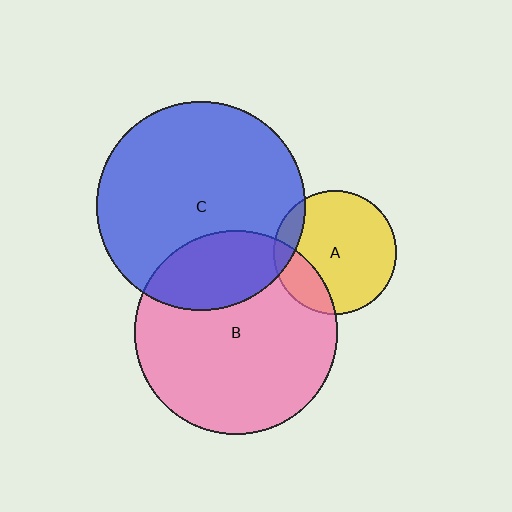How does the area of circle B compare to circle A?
Approximately 2.7 times.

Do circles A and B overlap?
Yes.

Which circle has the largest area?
Circle C (blue).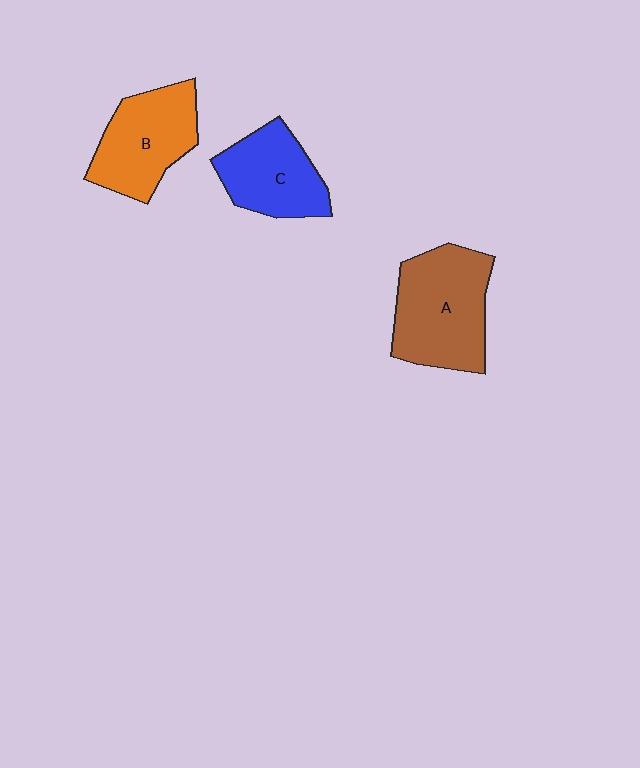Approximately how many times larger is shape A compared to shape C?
Approximately 1.4 times.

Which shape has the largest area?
Shape A (brown).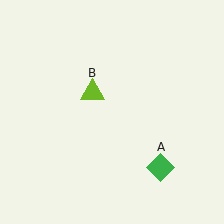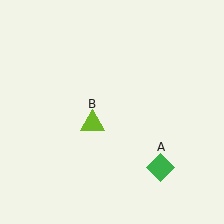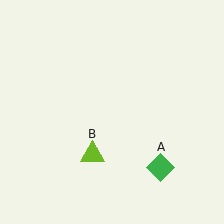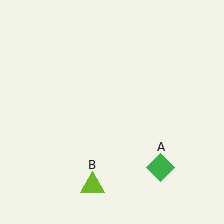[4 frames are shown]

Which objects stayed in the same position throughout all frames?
Green diamond (object A) remained stationary.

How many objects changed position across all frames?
1 object changed position: lime triangle (object B).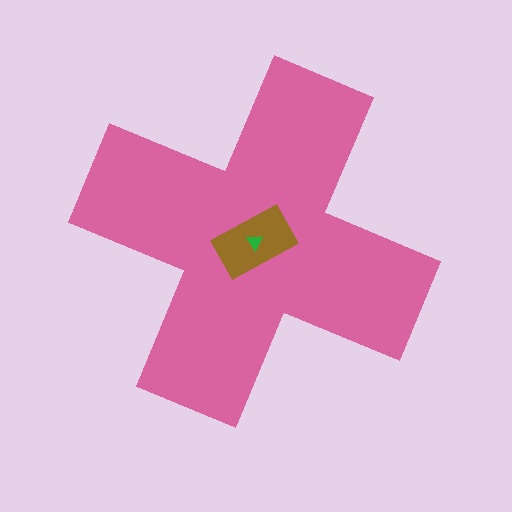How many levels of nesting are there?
3.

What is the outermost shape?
The pink cross.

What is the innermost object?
The green triangle.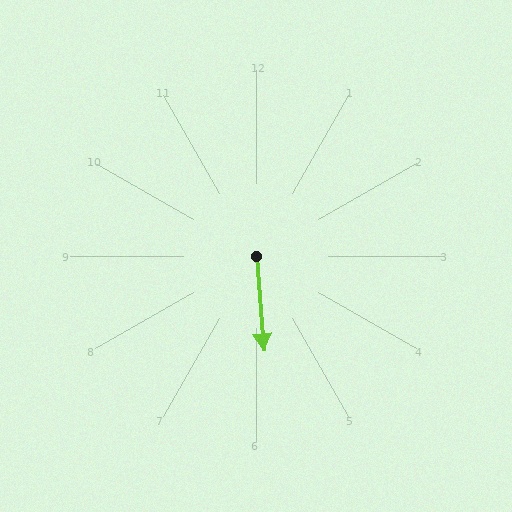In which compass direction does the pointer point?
South.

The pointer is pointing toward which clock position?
Roughly 6 o'clock.